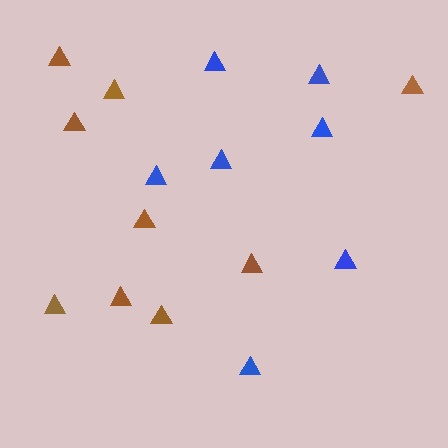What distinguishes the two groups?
There are 2 groups: one group of blue triangles (7) and one group of brown triangles (9).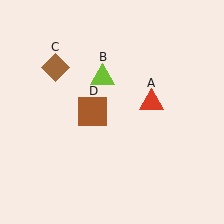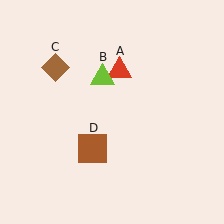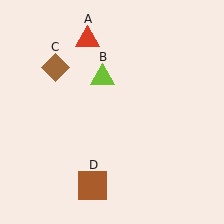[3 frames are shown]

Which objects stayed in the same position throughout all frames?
Lime triangle (object B) and brown diamond (object C) remained stationary.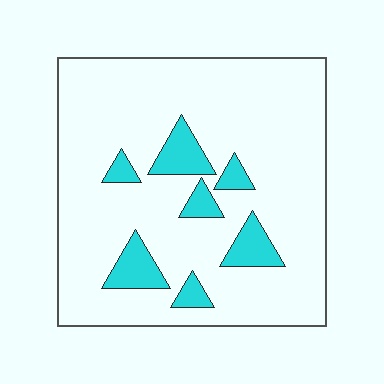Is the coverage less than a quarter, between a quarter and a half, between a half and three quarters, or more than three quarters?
Less than a quarter.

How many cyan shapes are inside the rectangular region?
7.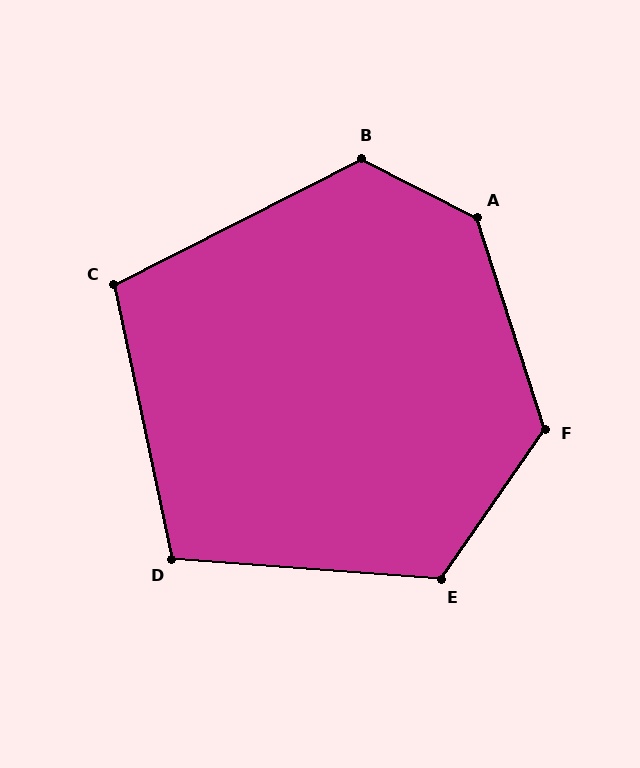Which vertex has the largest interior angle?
A, at approximately 134 degrees.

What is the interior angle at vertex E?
Approximately 121 degrees (obtuse).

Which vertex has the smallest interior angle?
C, at approximately 105 degrees.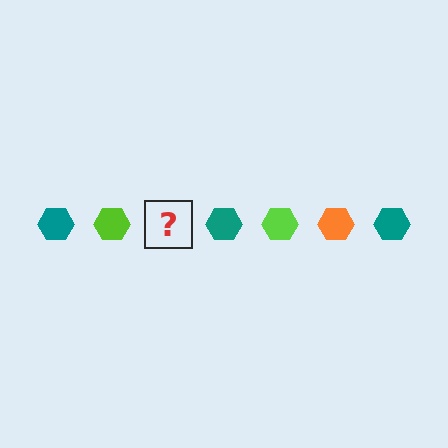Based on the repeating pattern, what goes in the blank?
The blank should be an orange hexagon.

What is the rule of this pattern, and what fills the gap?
The rule is that the pattern cycles through teal, lime, orange hexagons. The gap should be filled with an orange hexagon.